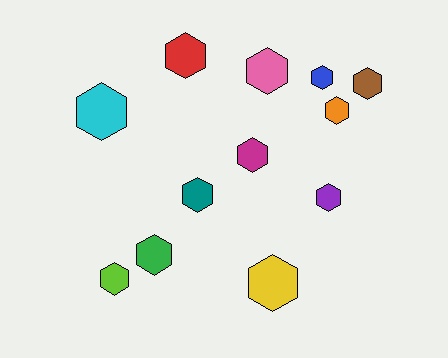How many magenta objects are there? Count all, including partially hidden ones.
There is 1 magenta object.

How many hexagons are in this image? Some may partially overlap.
There are 12 hexagons.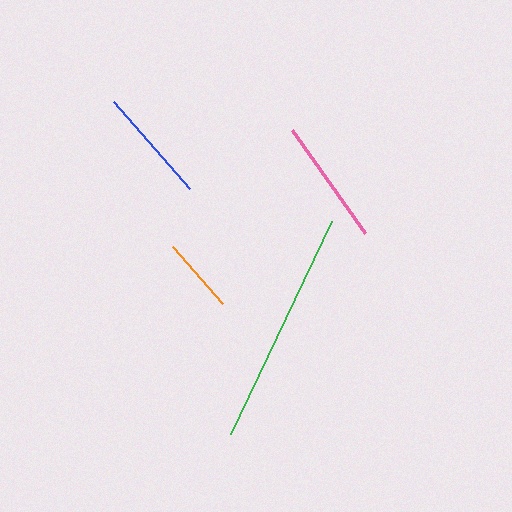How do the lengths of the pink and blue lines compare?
The pink and blue lines are approximately the same length.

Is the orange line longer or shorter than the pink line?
The pink line is longer than the orange line.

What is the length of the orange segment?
The orange segment is approximately 76 pixels long.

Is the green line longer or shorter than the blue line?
The green line is longer than the blue line.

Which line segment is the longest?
The green line is the longest at approximately 236 pixels.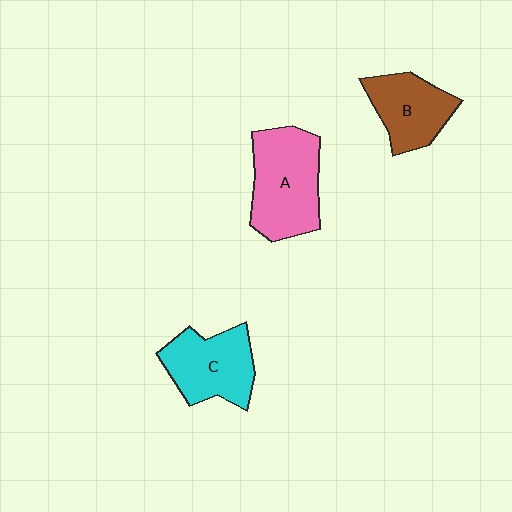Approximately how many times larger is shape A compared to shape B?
Approximately 1.4 times.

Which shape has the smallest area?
Shape B (brown).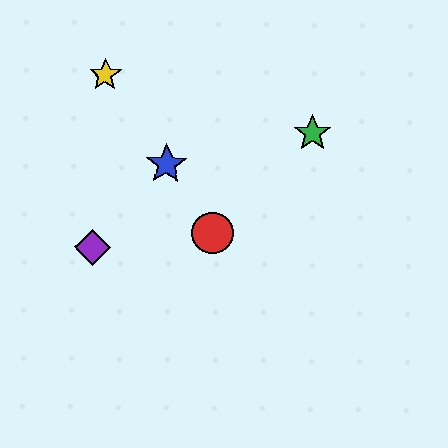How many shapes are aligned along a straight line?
3 shapes (the red circle, the blue star, the yellow star) are aligned along a straight line.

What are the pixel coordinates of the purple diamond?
The purple diamond is at (92, 247).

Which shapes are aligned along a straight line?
The red circle, the blue star, the yellow star are aligned along a straight line.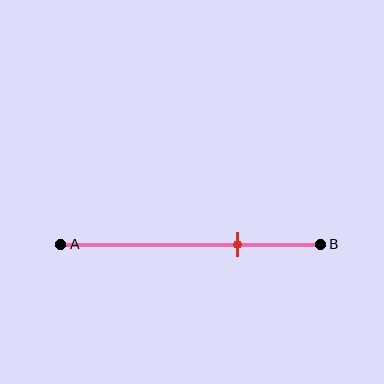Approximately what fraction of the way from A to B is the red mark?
The red mark is approximately 70% of the way from A to B.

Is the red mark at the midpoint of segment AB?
No, the mark is at about 70% from A, not at the 50% midpoint.